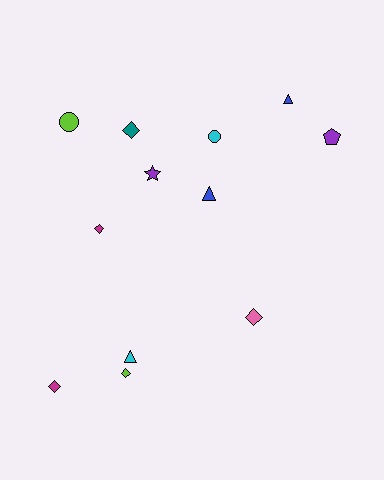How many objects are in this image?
There are 12 objects.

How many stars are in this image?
There is 1 star.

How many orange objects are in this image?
There are no orange objects.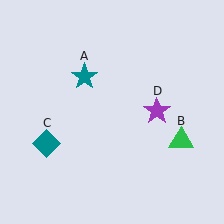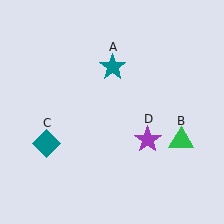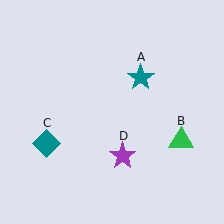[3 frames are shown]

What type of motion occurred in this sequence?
The teal star (object A), purple star (object D) rotated clockwise around the center of the scene.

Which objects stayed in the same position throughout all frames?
Green triangle (object B) and teal diamond (object C) remained stationary.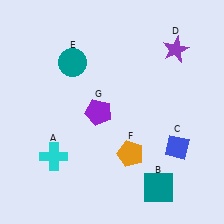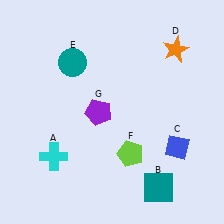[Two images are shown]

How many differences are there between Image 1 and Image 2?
There are 2 differences between the two images.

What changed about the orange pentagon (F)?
In Image 1, F is orange. In Image 2, it changed to lime.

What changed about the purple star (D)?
In Image 1, D is purple. In Image 2, it changed to orange.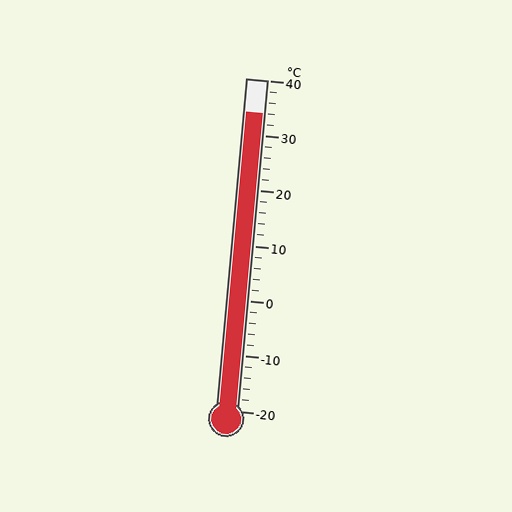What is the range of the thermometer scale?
The thermometer scale ranges from -20°C to 40°C.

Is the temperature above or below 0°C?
The temperature is above 0°C.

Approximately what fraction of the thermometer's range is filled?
The thermometer is filled to approximately 90% of its range.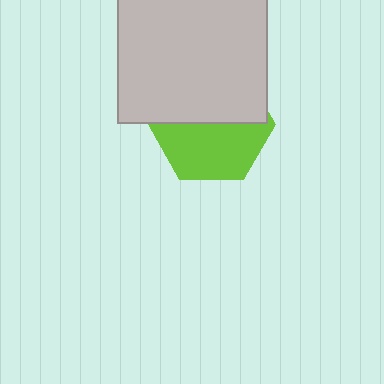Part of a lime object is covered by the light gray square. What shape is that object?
It is a hexagon.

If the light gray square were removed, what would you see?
You would see the complete lime hexagon.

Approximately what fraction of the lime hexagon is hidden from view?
Roughly 48% of the lime hexagon is hidden behind the light gray square.